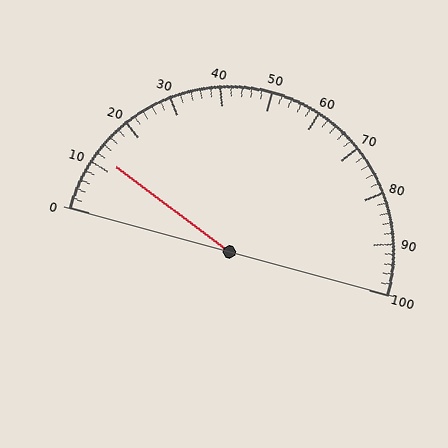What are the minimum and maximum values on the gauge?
The gauge ranges from 0 to 100.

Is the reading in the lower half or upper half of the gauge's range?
The reading is in the lower half of the range (0 to 100).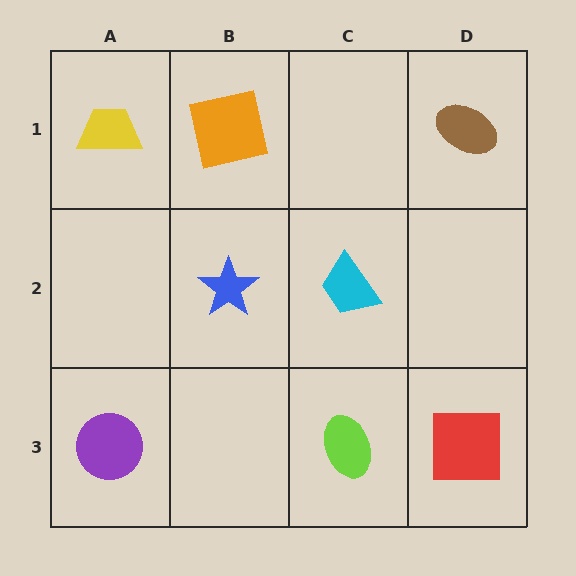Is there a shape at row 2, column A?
No, that cell is empty.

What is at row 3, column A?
A purple circle.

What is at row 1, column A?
A yellow trapezoid.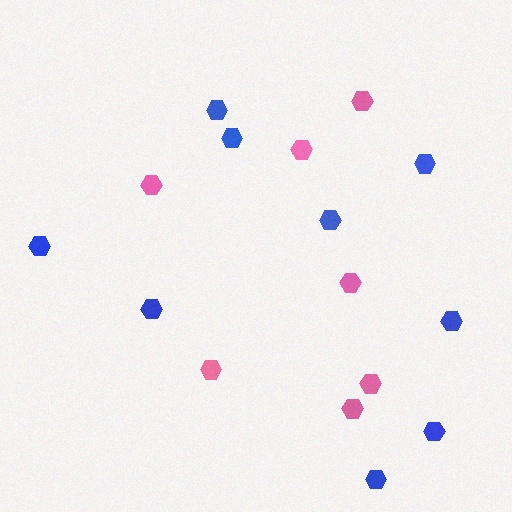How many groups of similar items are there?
There are 2 groups: one group of pink hexagons (7) and one group of blue hexagons (9).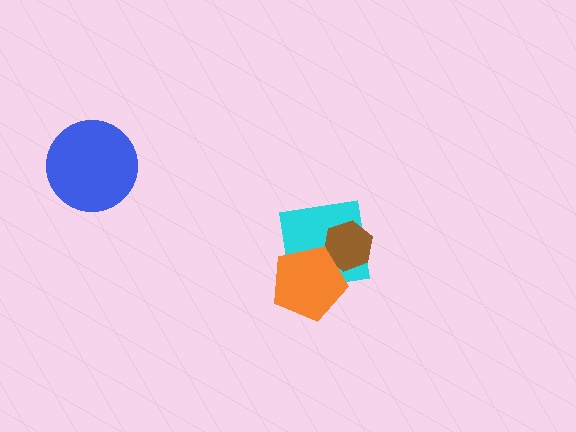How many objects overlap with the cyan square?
2 objects overlap with the cyan square.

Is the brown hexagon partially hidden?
Yes, it is partially covered by another shape.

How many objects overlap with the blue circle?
0 objects overlap with the blue circle.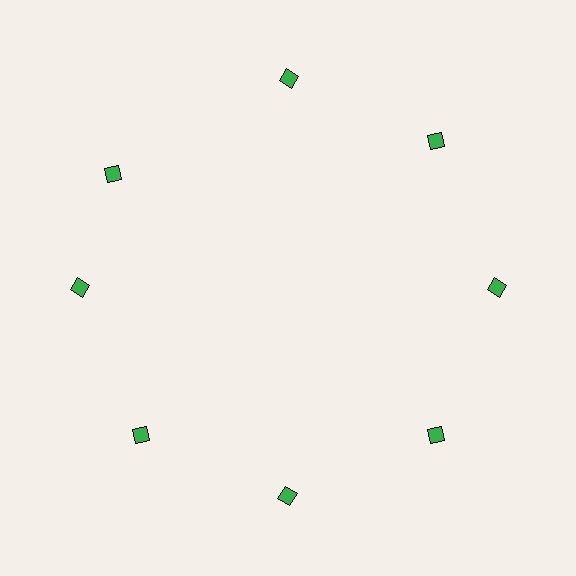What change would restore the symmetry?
The symmetry would be restored by rotating it back into even spacing with its neighbors so that all 8 diamonds sit at equal angles and equal distance from the center.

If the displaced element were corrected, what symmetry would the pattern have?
It would have 8-fold rotational symmetry — the pattern would map onto itself every 45 degrees.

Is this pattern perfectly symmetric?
No. The 8 green diamonds are arranged in a ring, but one element near the 10 o'clock position is rotated out of alignment along the ring, breaking the 8-fold rotational symmetry.